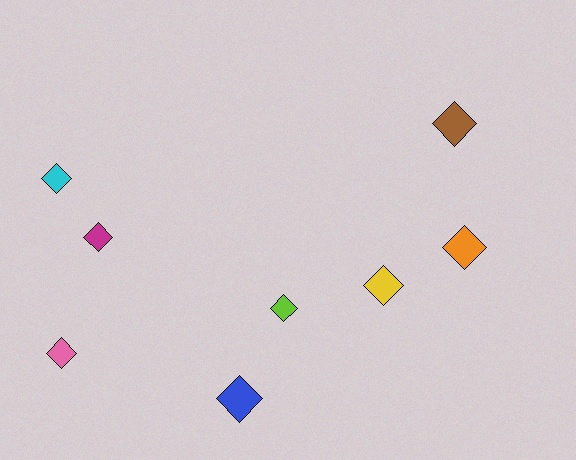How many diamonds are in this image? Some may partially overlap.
There are 8 diamonds.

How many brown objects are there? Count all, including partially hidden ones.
There is 1 brown object.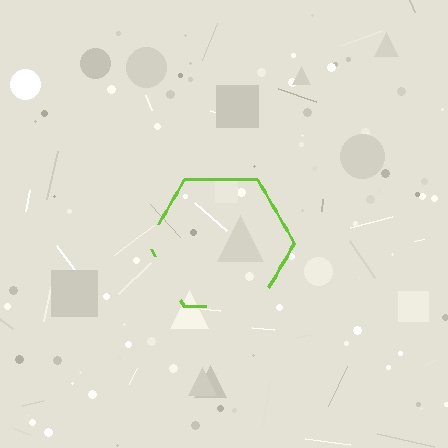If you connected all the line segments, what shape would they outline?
They would outline a hexagon.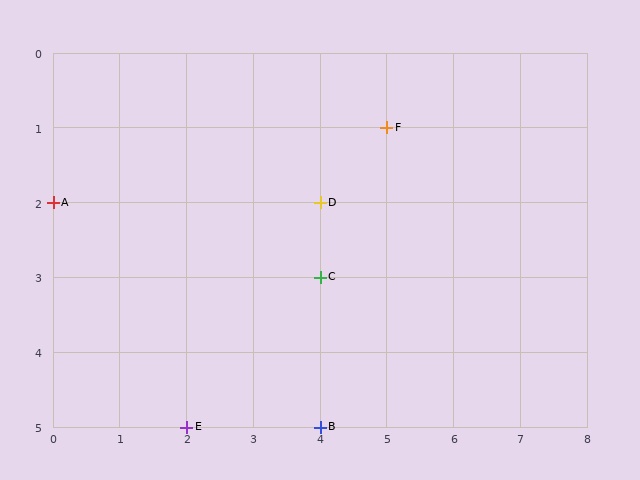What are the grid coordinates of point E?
Point E is at grid coordinates (2, 5).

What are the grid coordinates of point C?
Point C is at grid coordinates (4, 3).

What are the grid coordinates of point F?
Point F is at grid coordinates (5, 1).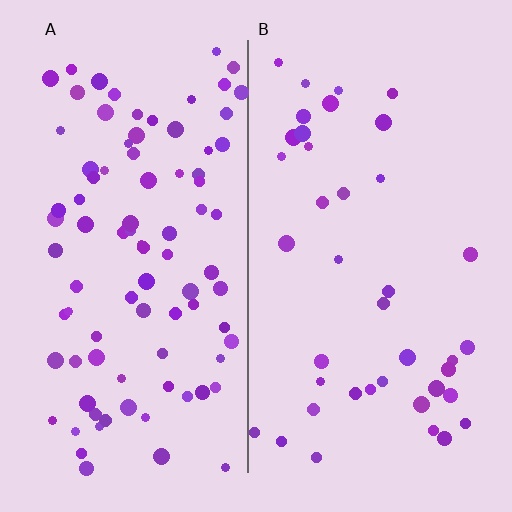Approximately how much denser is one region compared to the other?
Approximately 2.3× — region A over region B.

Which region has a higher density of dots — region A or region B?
A (the left).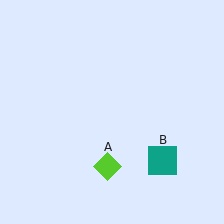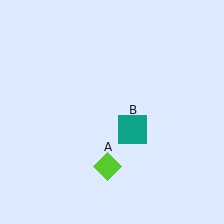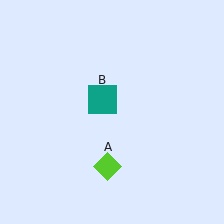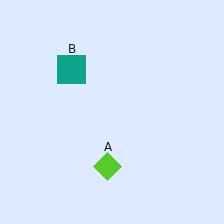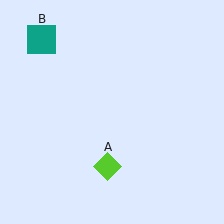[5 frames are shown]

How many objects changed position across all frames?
1 object changed position: teal square (object B).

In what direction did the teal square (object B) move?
The teal square (object B) moved up and to the left.